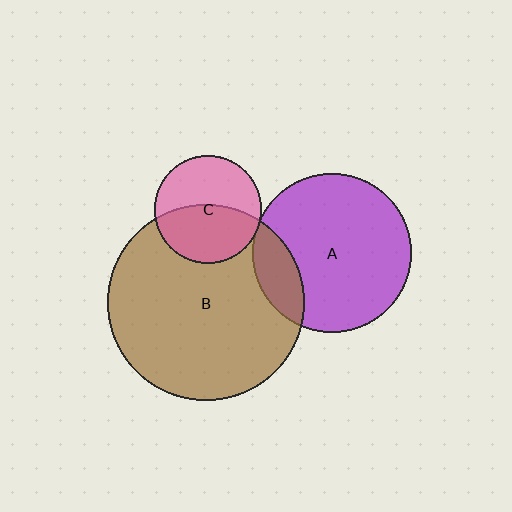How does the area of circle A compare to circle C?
Approximately 2.2 times.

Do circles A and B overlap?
Yes.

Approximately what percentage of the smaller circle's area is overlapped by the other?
Approximately 15%.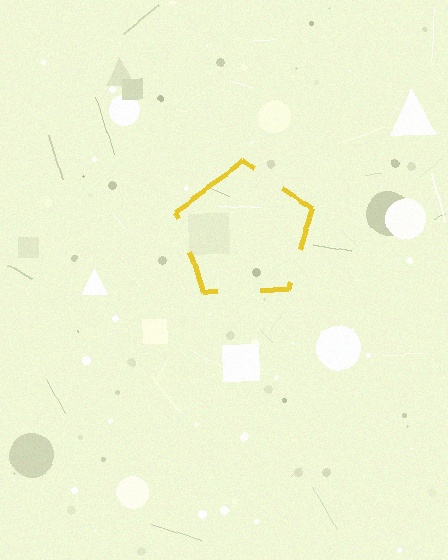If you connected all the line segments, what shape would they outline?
They would outline a pentagon.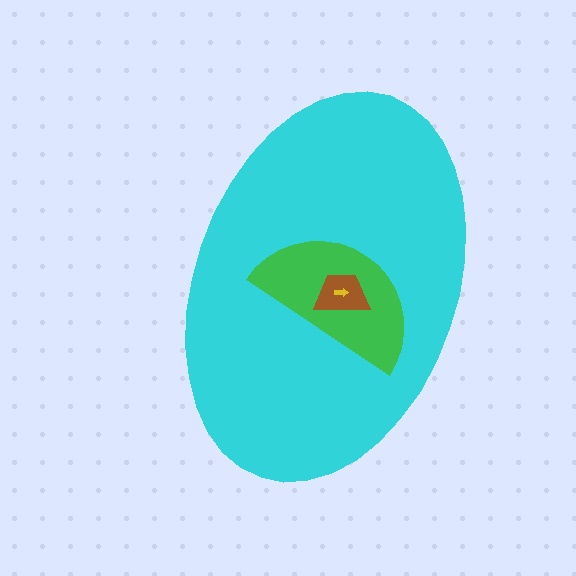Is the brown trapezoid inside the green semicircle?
Yes.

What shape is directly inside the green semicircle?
The brown trapezoid.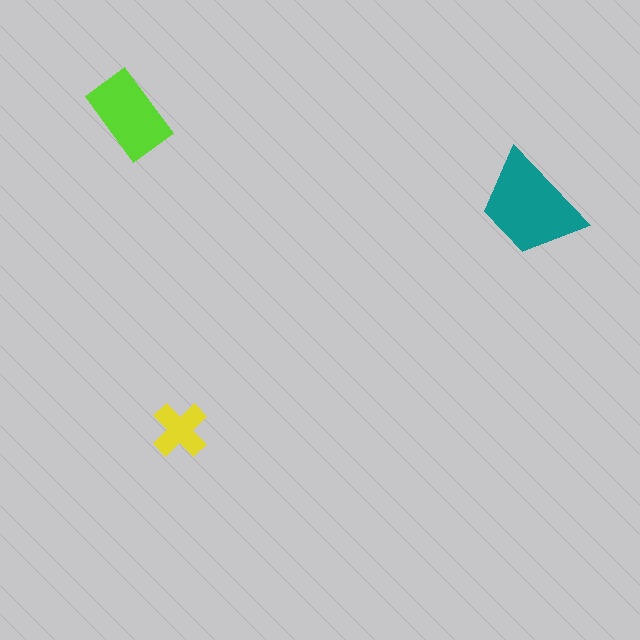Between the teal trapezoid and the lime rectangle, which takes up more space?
The teal trapezoid.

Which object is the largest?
The teal trapezoid.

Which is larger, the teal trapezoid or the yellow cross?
The teal trapezoid.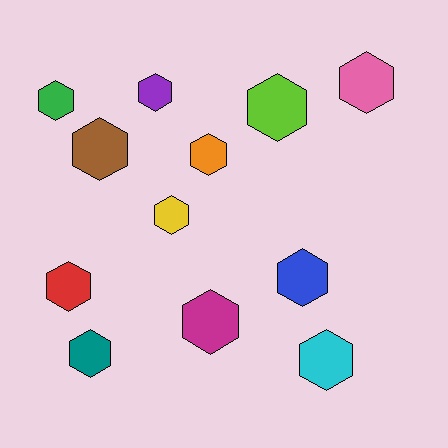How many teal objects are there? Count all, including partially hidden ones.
There is 1 teal object.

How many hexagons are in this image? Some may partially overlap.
There are 12 hexagons.